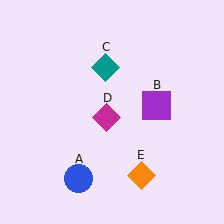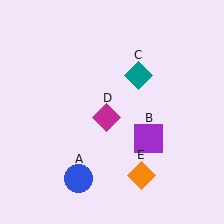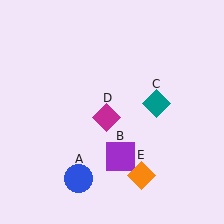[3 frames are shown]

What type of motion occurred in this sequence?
The purple square (object B), teal diamond (object C) rotated clockwise around the center of the scene.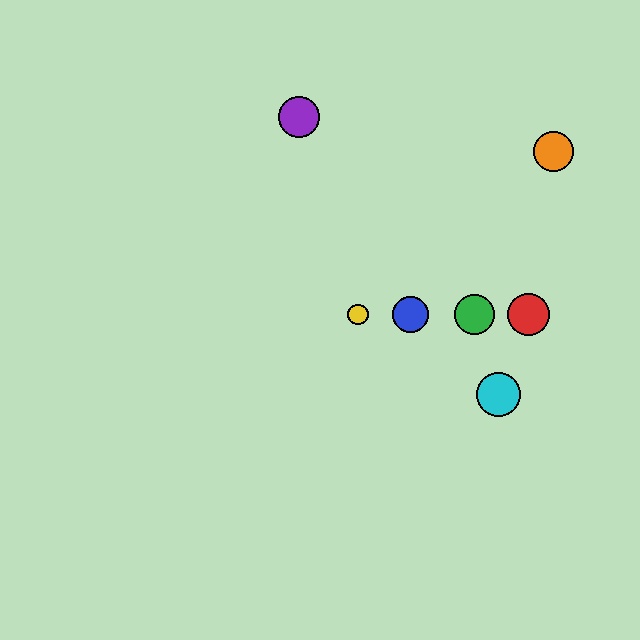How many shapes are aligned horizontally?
4 shapes (the red circle, the blue circle, the green circle, the yellow circle) are aligned horizontally.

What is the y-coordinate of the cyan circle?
The cyan circle is at y≈395.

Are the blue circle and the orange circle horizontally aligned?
No, the blue circle is at y≈315 and the orange circle is at y≈152.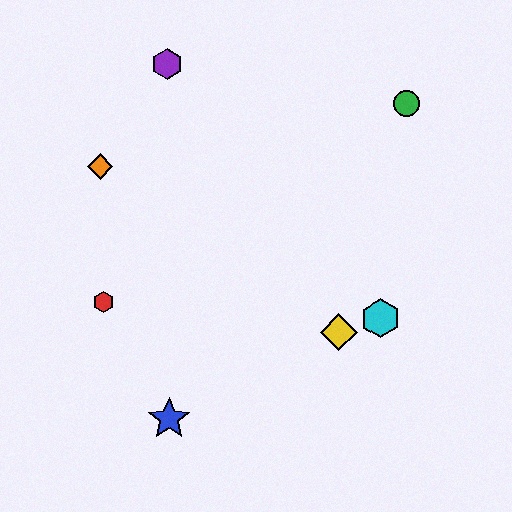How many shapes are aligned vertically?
2 shapes (the blue star, the purple hexagon) are aligned vertically.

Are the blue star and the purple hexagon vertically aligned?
Yes, both are at x≈169.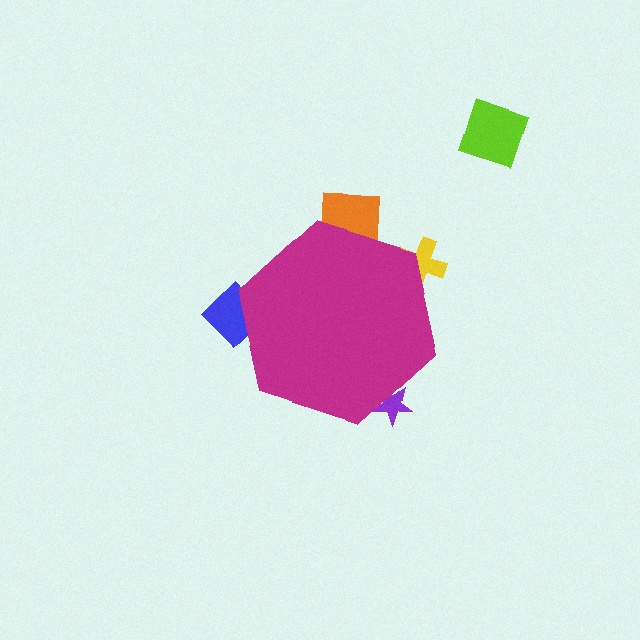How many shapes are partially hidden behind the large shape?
4 shapes are partially hidden.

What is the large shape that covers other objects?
A magenta hexagon.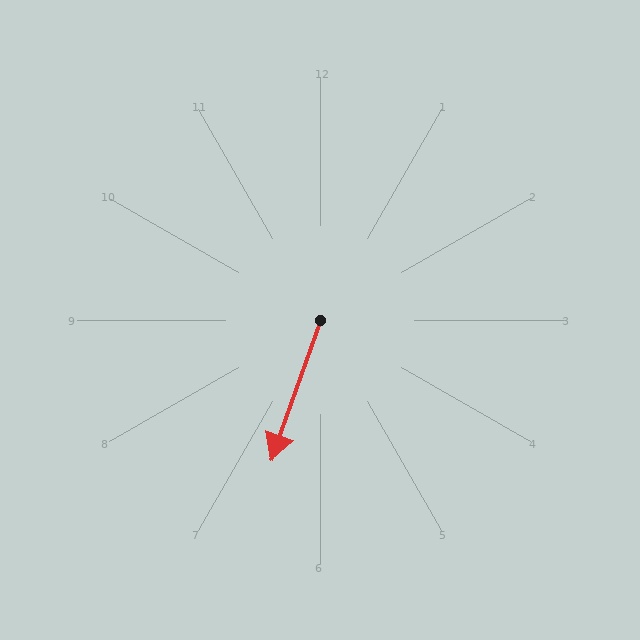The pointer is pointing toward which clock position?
Roughly 7 o'clock.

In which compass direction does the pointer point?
South.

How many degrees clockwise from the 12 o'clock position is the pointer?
Approximately 199 degrees.